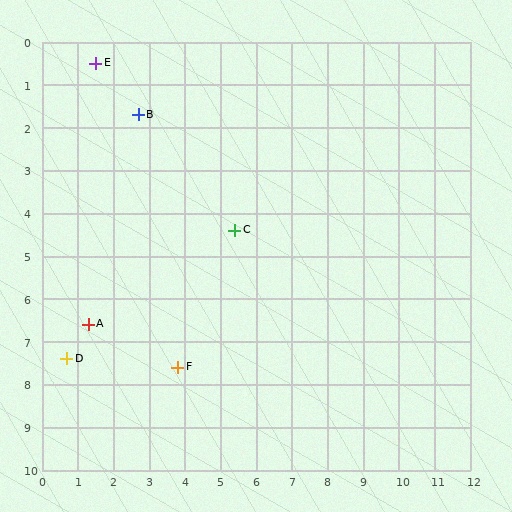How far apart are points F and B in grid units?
Points F and B are about 6.0 grid units apart.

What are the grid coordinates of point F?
Point F is at approximately (3.8, 7.6).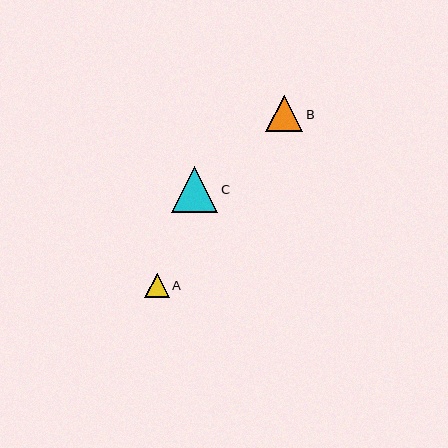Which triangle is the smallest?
Triangle A is the smallest with a size of approximately 24 pixels.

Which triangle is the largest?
Triangle C is the largest with a size of approximately 47 pixels.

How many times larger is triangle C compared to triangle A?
Triangle C is approximately 1.9 times the size of triangle A.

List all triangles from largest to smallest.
From largest to smallest: C, B, A.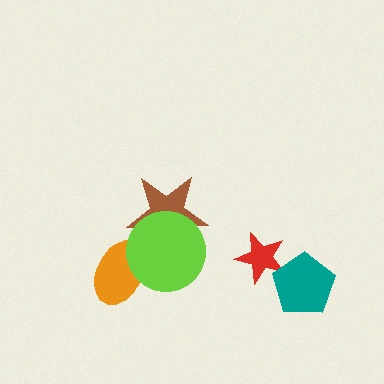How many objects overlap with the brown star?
1 object overlaps with the brown star.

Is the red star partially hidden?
Yes, it is partially covered by another shape.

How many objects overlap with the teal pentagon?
1 object overlaps with the teal pentagon.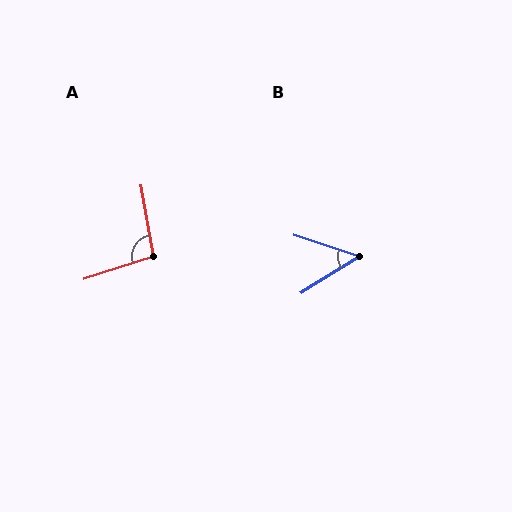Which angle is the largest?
A, at approximately 98 degrees.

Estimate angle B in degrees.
Approximately 50 degrees.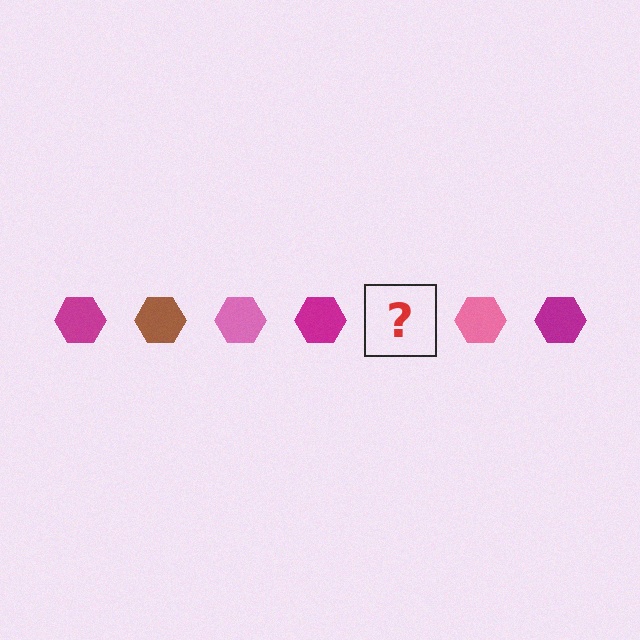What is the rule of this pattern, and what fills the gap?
The rule is that the pattern cycles through magenta, brown, pink hexagons. The gap should be filled with a brown hexagon.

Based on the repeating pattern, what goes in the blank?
The blank should be a brown hexagon.